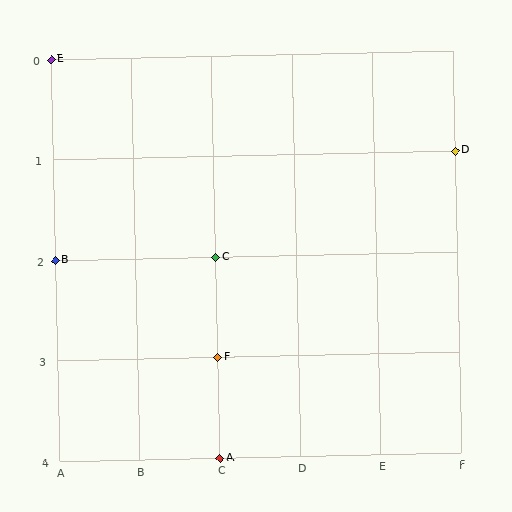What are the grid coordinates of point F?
Point F is at grid coordinates (C, 3).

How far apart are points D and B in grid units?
Points D and B are 5 columns and 1 row apart (about 5.1 grid units diagonally).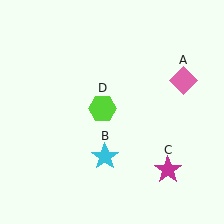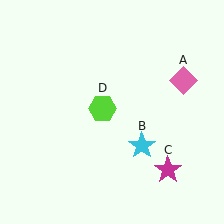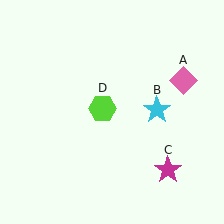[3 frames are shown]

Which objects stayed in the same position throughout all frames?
Pink diamond (object A) and magenta star (object C) and lime hexagon (object D) remained stationary.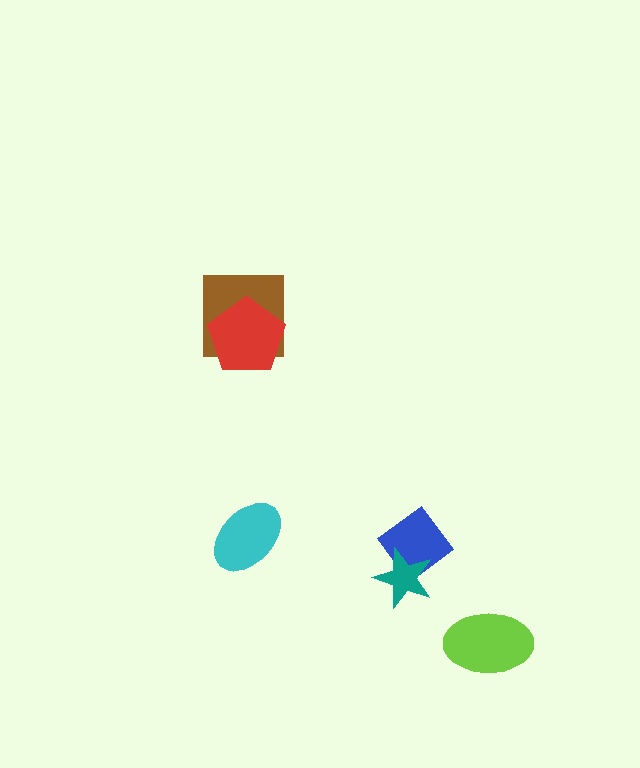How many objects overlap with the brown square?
1 object overlaps with the brown square.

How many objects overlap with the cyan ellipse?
0 objects overlap with the cyan ellipse.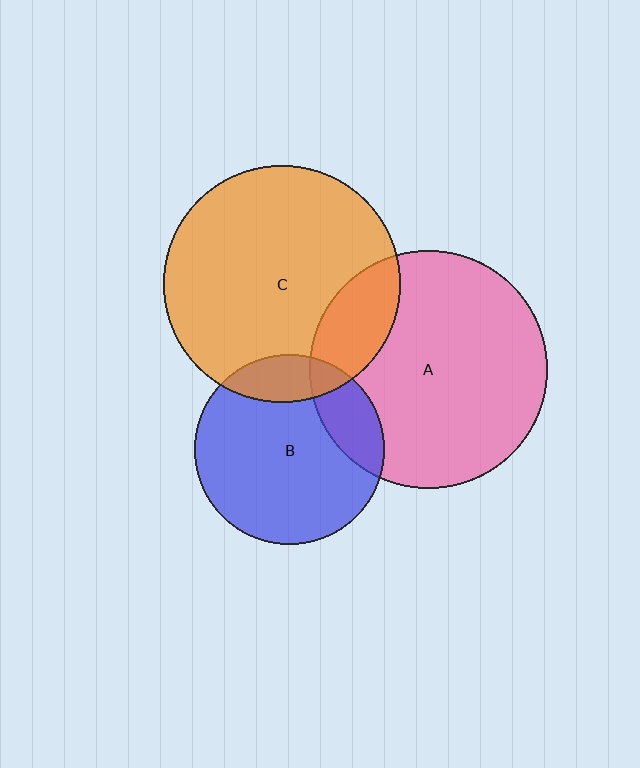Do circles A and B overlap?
Yes.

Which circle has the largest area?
Circle A (pink).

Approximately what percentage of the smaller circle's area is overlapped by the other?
Approximately 20%.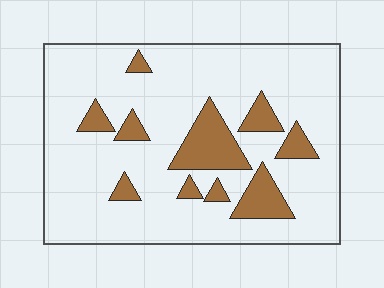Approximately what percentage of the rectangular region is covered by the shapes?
Approximately 15%.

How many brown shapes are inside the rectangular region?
10.